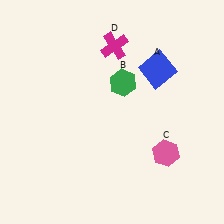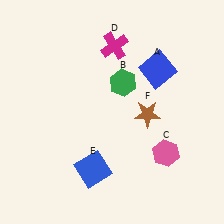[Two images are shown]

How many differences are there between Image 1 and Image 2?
There are 2 differences between the two images.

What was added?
A blue square (E), a brown star (F) were added in Image 2.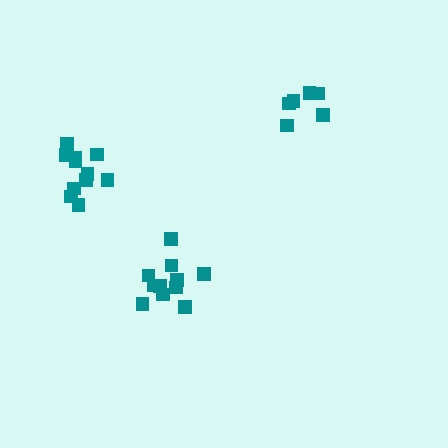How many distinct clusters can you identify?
There are 3 distinct clusters.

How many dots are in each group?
Group 1: 11 dots, Group 2: 11 dots, Group 3: 6 dots (28 total).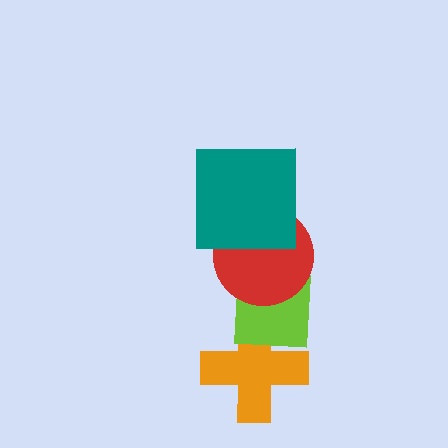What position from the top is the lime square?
The lime square is 3rd from the top.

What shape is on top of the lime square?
The red circle is on top of the lime square.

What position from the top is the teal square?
The teal square is 1st from the top.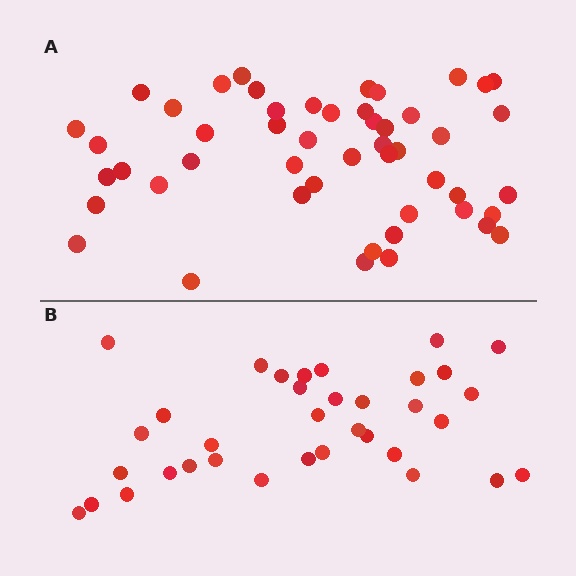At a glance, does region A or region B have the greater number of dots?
Region A (the top region) has more dots.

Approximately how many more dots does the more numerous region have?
Region A has approximately 15 more dots than region B.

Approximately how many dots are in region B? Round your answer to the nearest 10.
About 40 dots. (The exact count is 35, which rounds to 40.)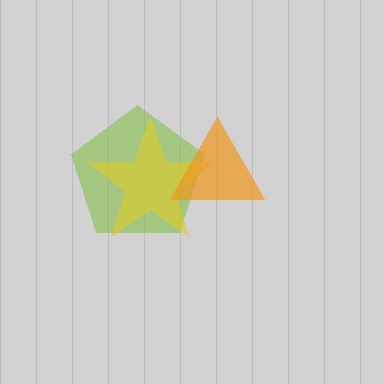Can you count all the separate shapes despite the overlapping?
Yes, there are 3 separate shapes.